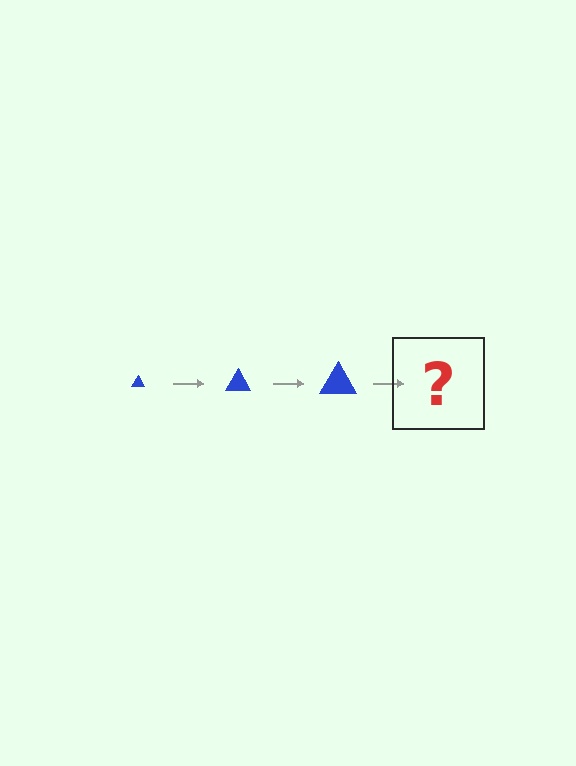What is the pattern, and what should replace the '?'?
The pattern is that the triangle gets progressively larger each step. The '?' should be a blue triangle, larger than the previous one.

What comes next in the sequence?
The next element should be a blue triangle, larger than the previous one.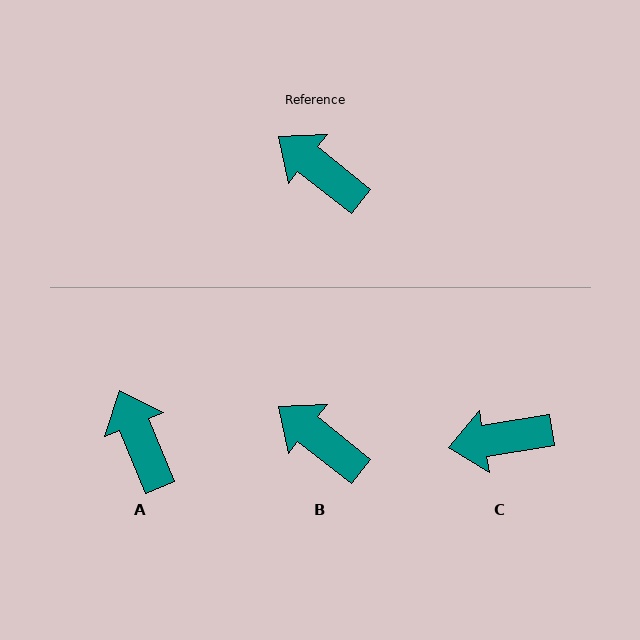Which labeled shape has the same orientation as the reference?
B.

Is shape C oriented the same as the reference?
No, it is off by about 48 degrees.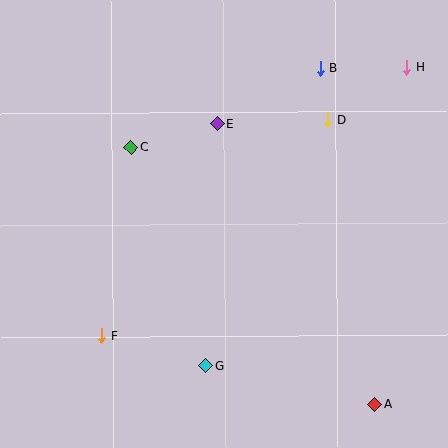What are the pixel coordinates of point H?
Point H is at (407, 67).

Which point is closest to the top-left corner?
Point C is closest to the top-left corner.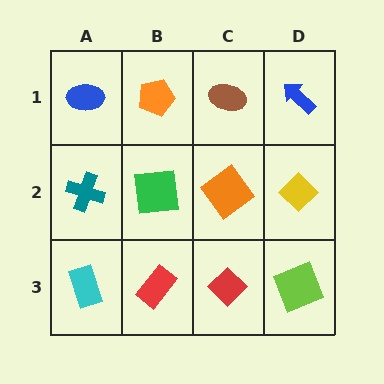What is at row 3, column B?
A red rectangle.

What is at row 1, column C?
A brown ellipse.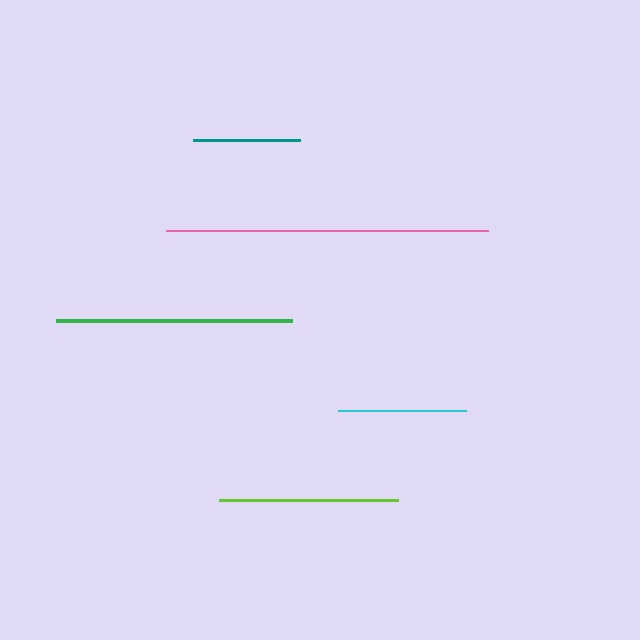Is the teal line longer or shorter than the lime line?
The lime line is longer than the teal line.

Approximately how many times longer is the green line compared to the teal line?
The green line is approximately 2.2 times the length of the teal line.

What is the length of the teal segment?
The teal segment is approximately 106 pixels long.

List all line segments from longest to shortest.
From longest to shortest: pink, green, lime, cyan, teal.